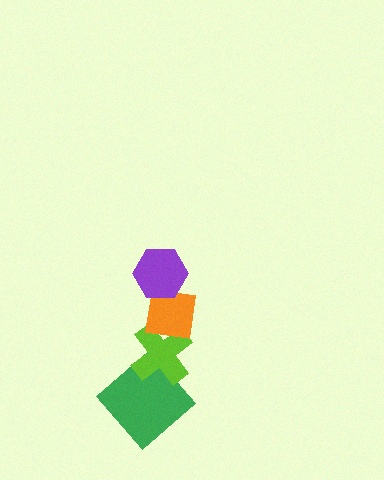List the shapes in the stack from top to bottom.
From top to bottom: the purple hexagon, the orange square, the lime cross, the green diamond.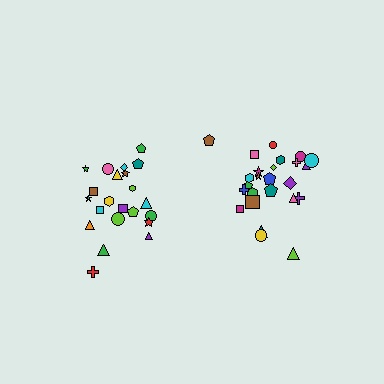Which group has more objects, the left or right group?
The right group.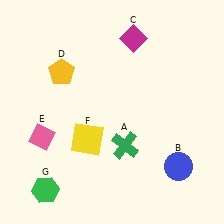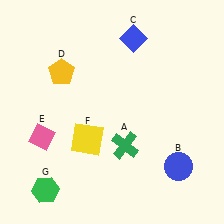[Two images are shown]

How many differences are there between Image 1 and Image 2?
There is 1 difference between the two images.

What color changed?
The diamond (C) changed from magenta in Image 1 to blue in Image 2.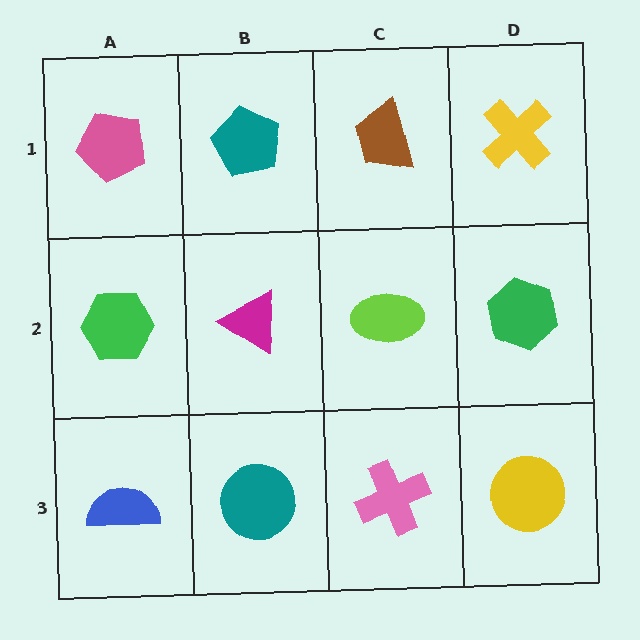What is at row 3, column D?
A yellow circle.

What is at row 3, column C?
A pink cross.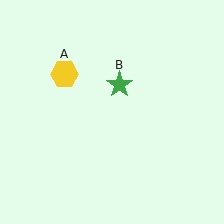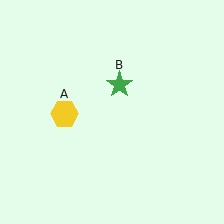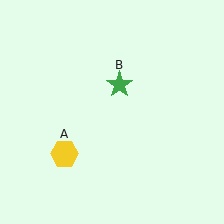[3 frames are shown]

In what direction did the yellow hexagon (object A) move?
The yellow hexagon (object A) moved down.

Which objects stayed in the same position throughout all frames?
Green star (object B) remained stationary.